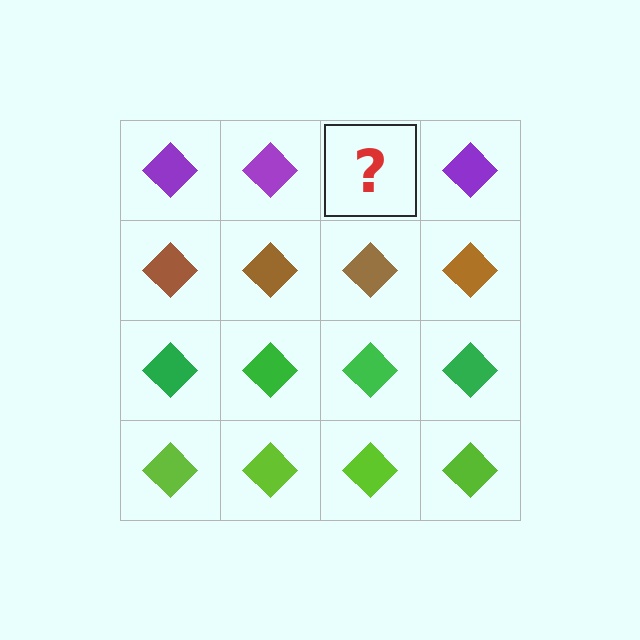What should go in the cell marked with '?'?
The missing cell should contain a purple diamond.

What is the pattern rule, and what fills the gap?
The rule is that each row has a consistent color. The gap should be filled with a purple diamond.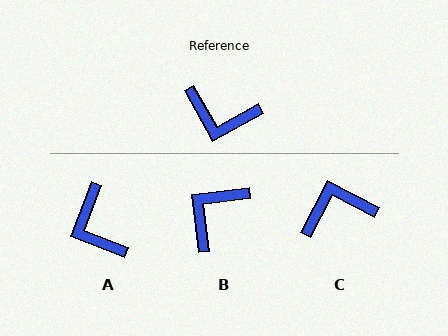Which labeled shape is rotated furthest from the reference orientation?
C, about 147 degrees away.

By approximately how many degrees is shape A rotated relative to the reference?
Approximately 50 degrees clockwise.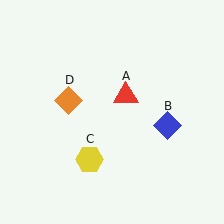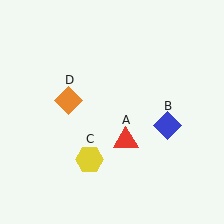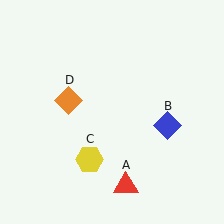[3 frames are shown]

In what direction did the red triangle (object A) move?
The red triangle (object A) moved down.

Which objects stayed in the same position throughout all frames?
Blue diamond (object B) and yellow hexagon (object C) and orange diamond (object D) remained stationary.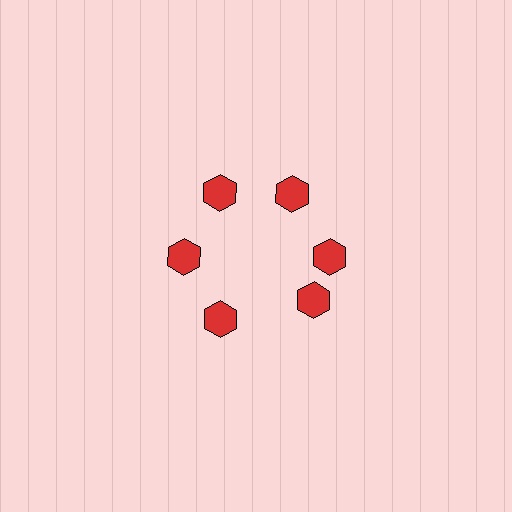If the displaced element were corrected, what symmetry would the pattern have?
It would have 6-fold rotational symmetry — the pattern would map onto itself every 60 degrees.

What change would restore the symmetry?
The symmetry would be restored by rotating it back into even spacing with its neighbors so that all 6 hexagons sit at equal angles and equal distance from the center.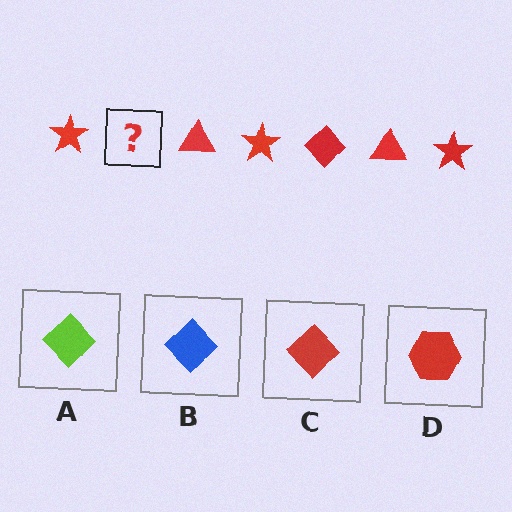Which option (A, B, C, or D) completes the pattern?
C.